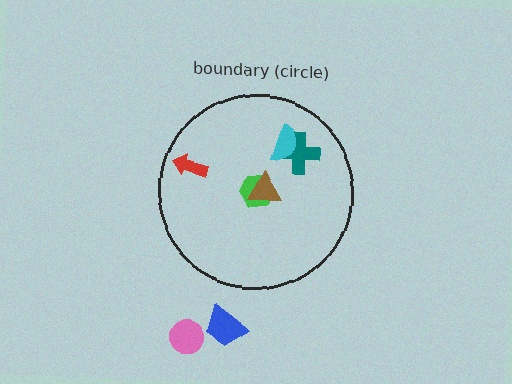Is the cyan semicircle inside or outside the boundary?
Inside.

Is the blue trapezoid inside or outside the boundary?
Outside.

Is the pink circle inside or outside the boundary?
Outside.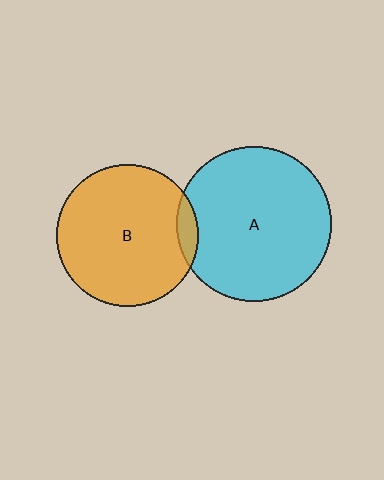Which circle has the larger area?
Circle A (cyan).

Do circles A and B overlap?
Yes.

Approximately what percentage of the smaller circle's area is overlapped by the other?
Approximately 5%.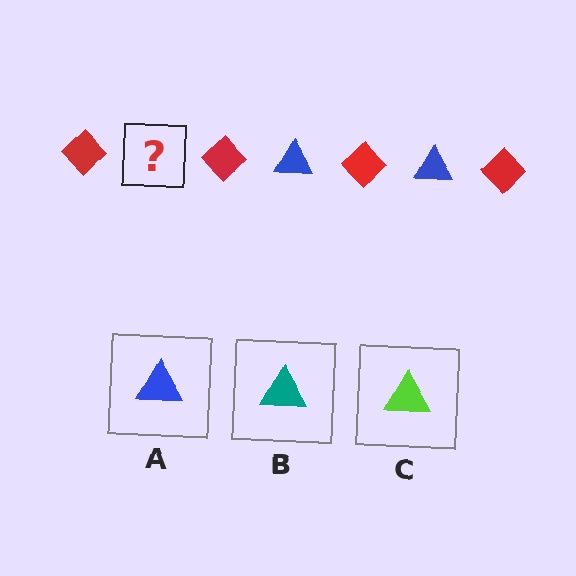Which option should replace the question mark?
Option A.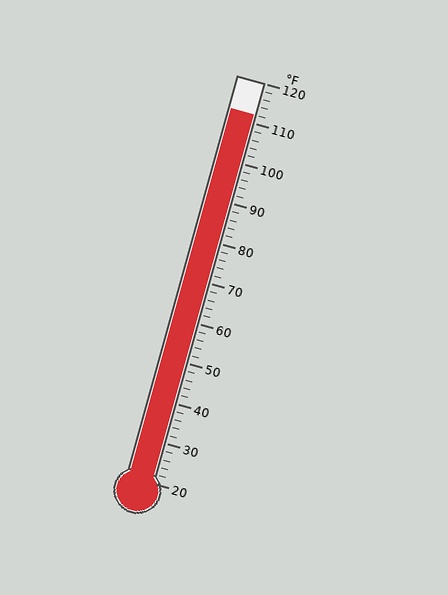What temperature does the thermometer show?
The thermometer shows approximately 112°F.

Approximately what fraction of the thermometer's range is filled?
The thermometer is filled to approximately 90% of its range.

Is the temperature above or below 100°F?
The temperature is above 100°F.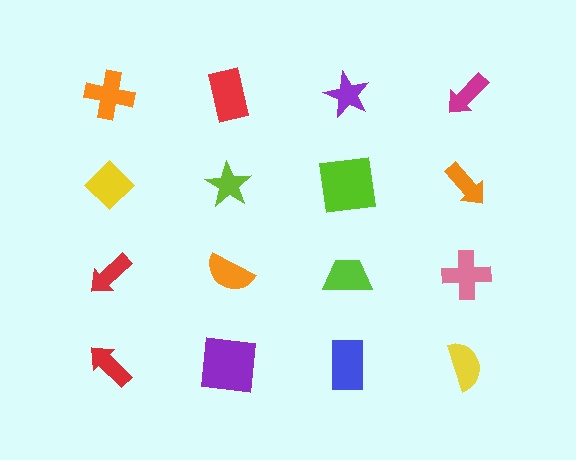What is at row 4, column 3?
A blue rectangle.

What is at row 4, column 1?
A red arrow.